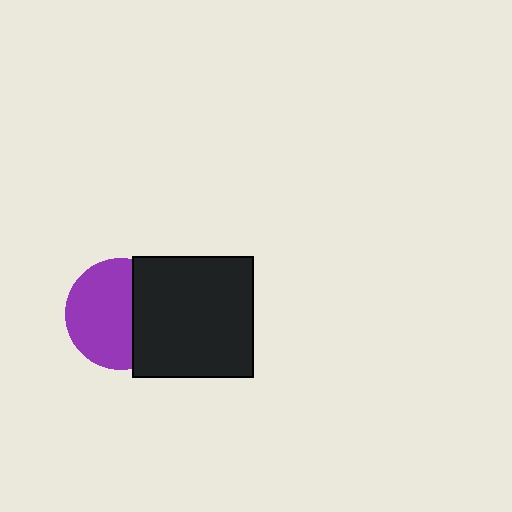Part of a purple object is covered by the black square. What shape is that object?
It is a circle.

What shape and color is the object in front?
The object in front is a black square.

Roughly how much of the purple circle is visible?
About half of it is visible (roughly 62%).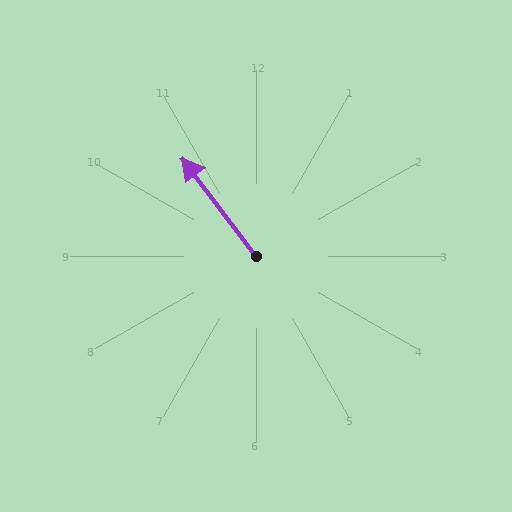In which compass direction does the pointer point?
Northwest.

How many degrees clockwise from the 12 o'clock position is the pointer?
Approximately 323 degrees.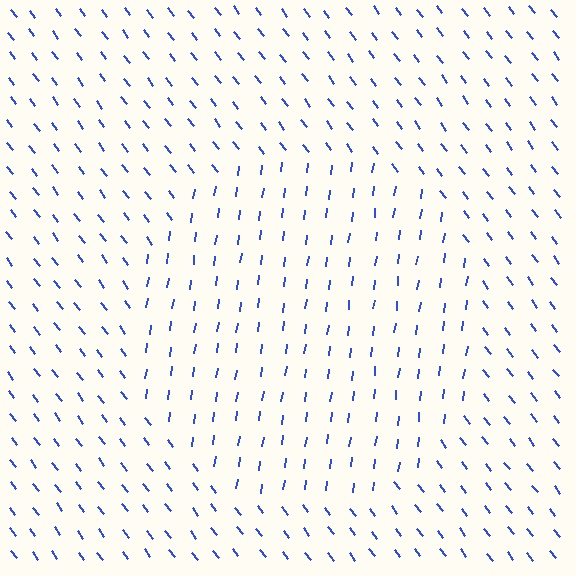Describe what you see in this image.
The image is filled with small blue line segments. A circle region in the image has lines oriented differently from the surrounding lines, creating a visible texture boundary.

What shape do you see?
I see a circle.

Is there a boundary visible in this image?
Yes, there is a texture boundary formed by a change in line orientation.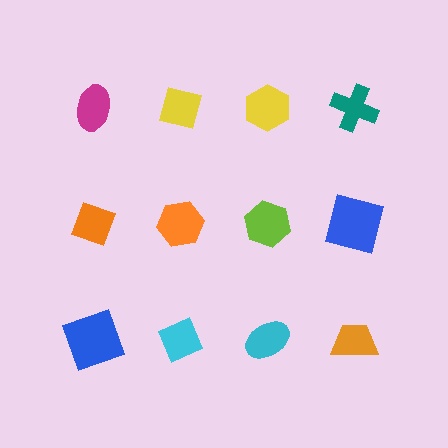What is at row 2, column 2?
An orange hexagon.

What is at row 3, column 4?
An orange trapezoid.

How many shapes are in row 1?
4 shapes.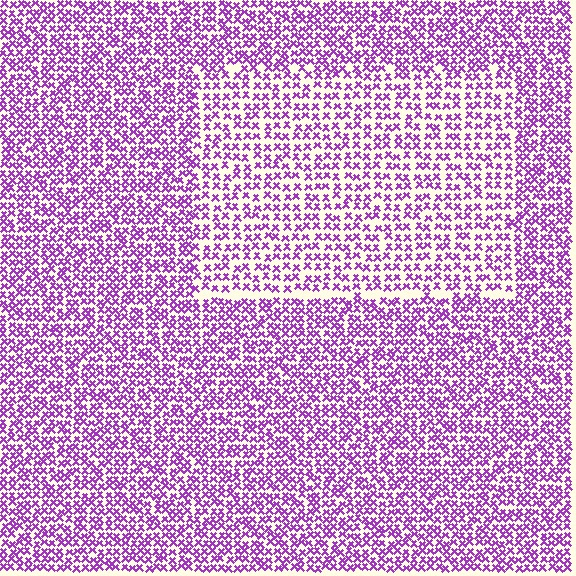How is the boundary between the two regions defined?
The boundary is defined by a change in element density (approximately 1.6x ratio). All elements are the same color, size, and shape.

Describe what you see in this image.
The image contains small purple elements arranged at two different densities. A rectangle-shaped region is visible where the elements are less densely packed than the surrounding area.